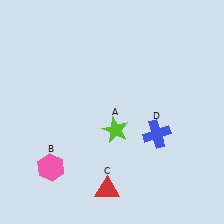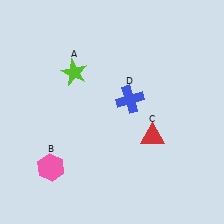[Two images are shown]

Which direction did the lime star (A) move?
The lime star (A) moved up.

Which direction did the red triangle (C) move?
The red triangle (C) moved up.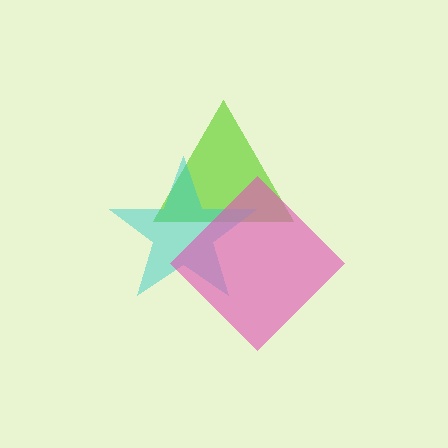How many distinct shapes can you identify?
There are 3 distinct shapes: a lime triangle, a cyan star, a pink diamond.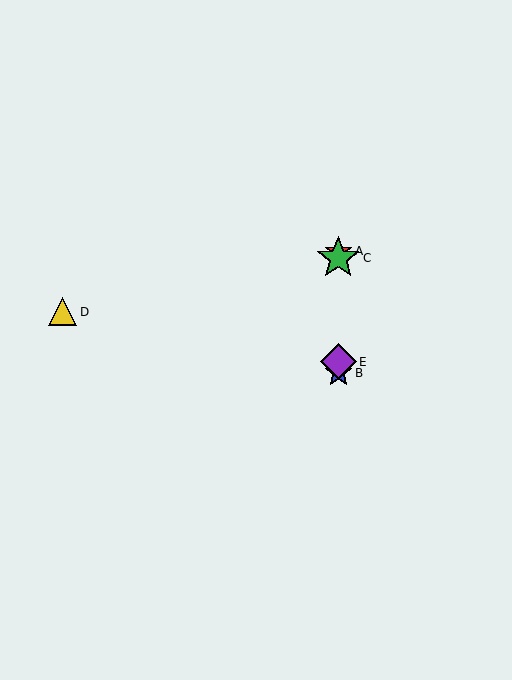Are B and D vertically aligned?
No, B is at x≈338 and D is at x≈63.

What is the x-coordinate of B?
Object B is at x≈338.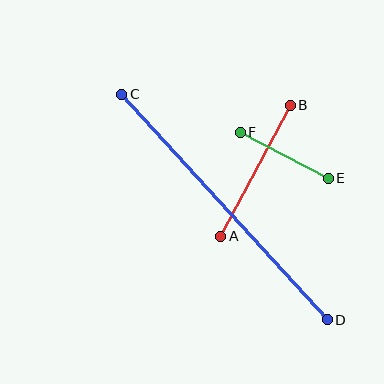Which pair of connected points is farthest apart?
Points C and D are farthest apart.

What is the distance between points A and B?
The distance is approximately 148 pixels.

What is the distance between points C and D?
The distance is approximately 305 pixels.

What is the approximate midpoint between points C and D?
The midpoint is at approximately (224, 207) pixels.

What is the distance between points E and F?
The distance is approximately 99 pixels.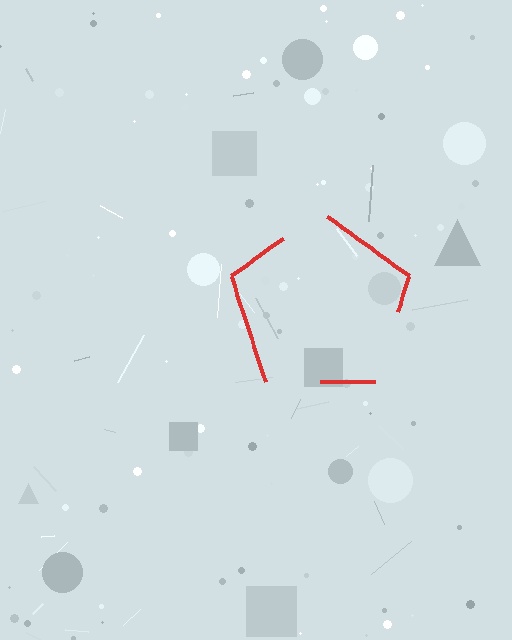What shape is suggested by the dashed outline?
The dashed outline suggests a pentagon.